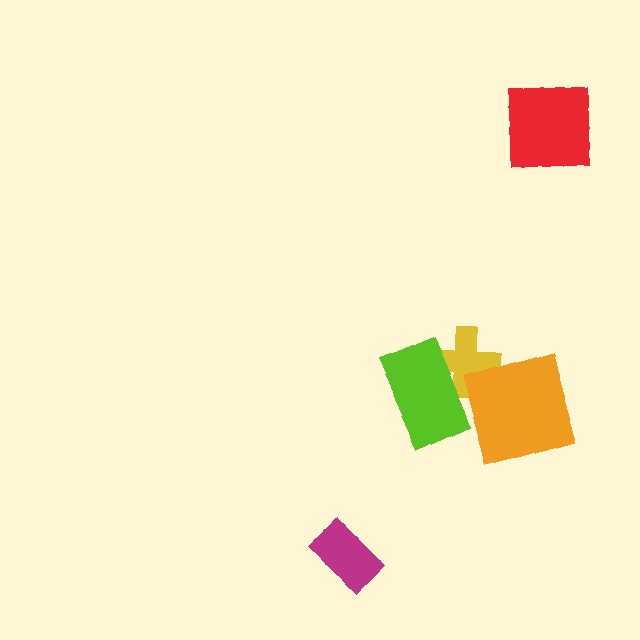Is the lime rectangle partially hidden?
No, no other shape covers it.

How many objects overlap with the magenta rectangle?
0 objects overlap with the magenta rectangle.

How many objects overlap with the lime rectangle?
1 object overlaps with the lime rectangle.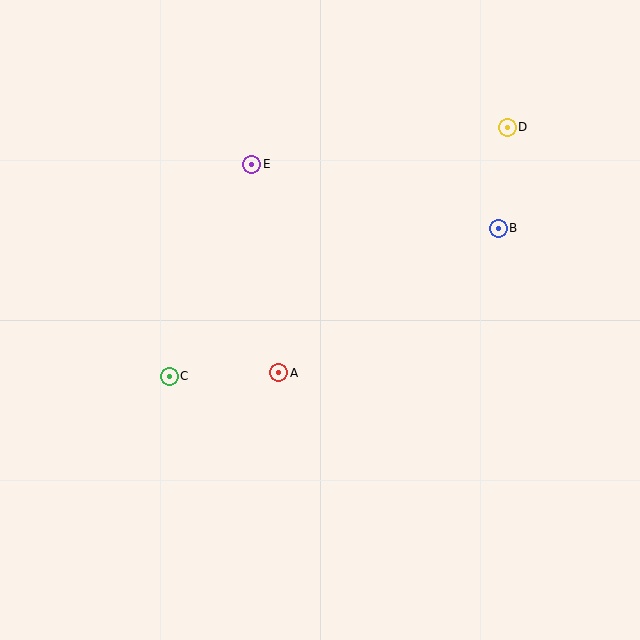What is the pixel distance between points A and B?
The distance between A and B is 263 pixels.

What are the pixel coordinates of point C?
Point C is at (169, 376).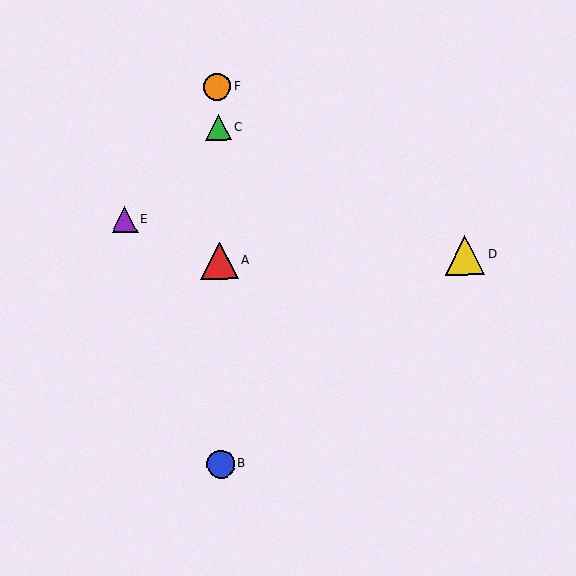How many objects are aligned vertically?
4 objects (A, B, C, F) are aligned vertically.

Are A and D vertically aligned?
No, A is at x≈219 and D is at x≈465.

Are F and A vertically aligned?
Yes, both are at x≈218.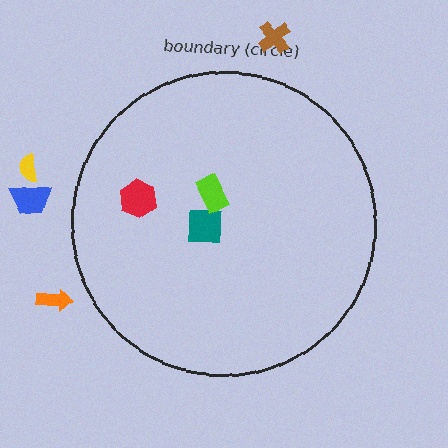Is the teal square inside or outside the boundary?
Inside.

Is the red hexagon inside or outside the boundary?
Inside.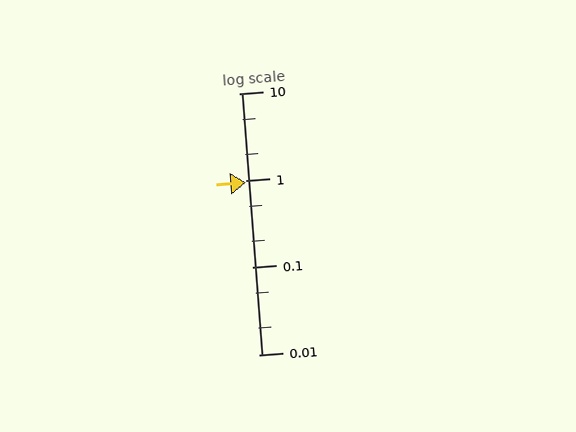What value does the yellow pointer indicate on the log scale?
The pointer indicates approximately 0.95.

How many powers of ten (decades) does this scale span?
The scale spans 3 decades, from 0.01 to 10.